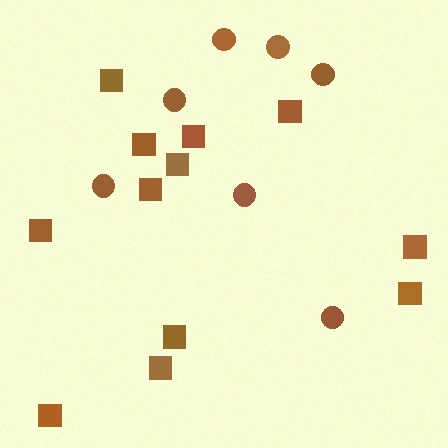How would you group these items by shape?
There are 2 groups: one group of squares (12) and one group of circles (7).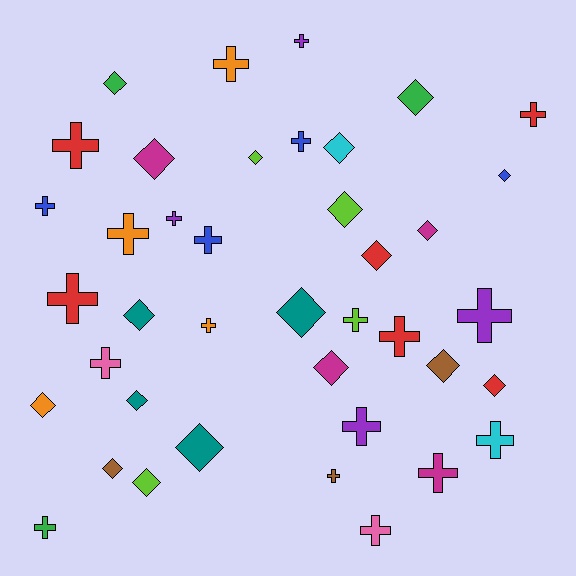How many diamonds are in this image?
There are 19 diamonds.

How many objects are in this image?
There are 40 objects.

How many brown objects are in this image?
There are 3 brown objects.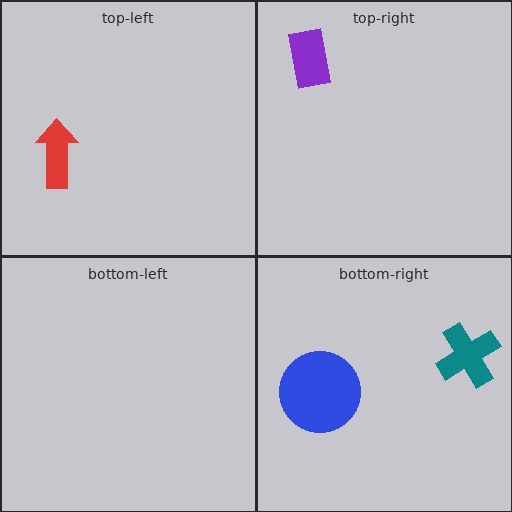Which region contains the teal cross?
The bottom-right region.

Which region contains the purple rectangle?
The top-right region.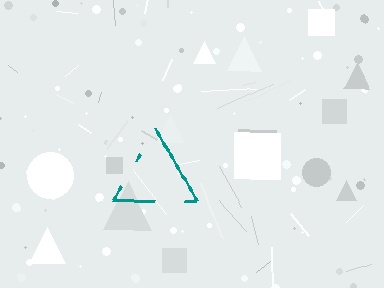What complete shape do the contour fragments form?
The contour fragments form a triangle.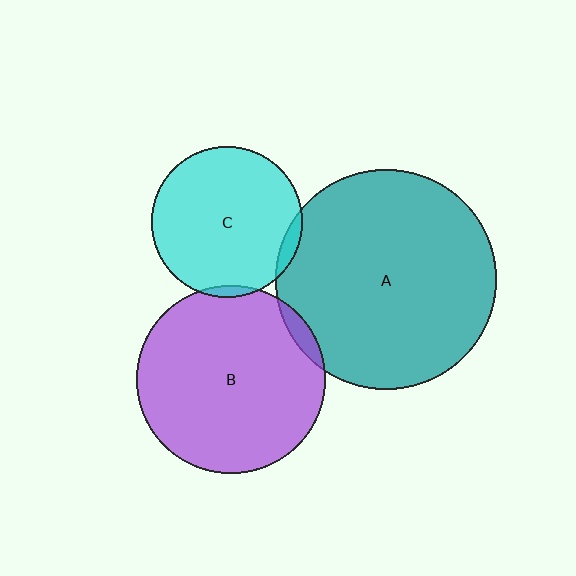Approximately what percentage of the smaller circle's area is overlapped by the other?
Approximately 5%.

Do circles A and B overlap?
Yes.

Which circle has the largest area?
Circle A (teal).